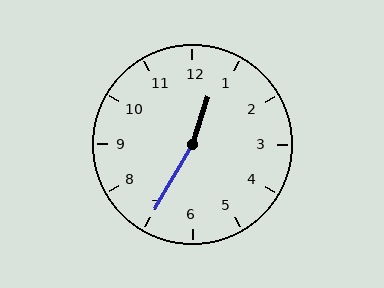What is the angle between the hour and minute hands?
Approximately 168 degrees.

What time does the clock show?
12:35.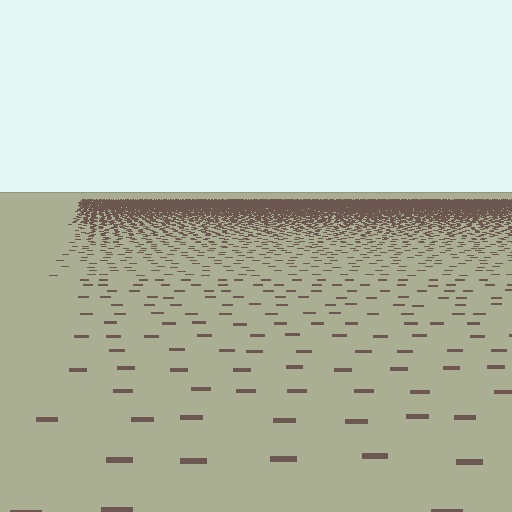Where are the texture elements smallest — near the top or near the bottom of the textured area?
Near the top.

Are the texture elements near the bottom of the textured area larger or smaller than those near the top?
Larger. Near the bottom, elements are closer to the viewer and appear at a bigger on-screen size.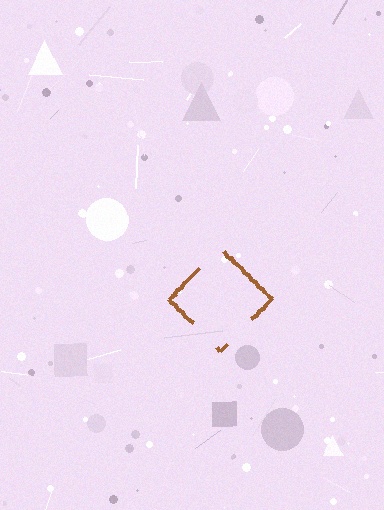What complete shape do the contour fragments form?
The contour fragments form a diamond.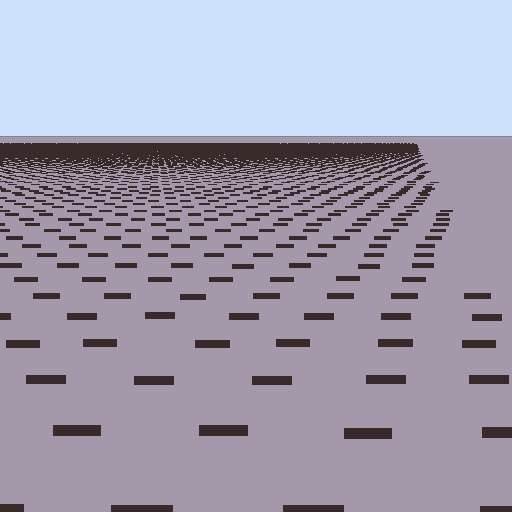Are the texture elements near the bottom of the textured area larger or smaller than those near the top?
Larger. Near the bottom, elements are closer to the viewer and appear at a bigger on-screen size.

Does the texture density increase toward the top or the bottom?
Density increases toward the top.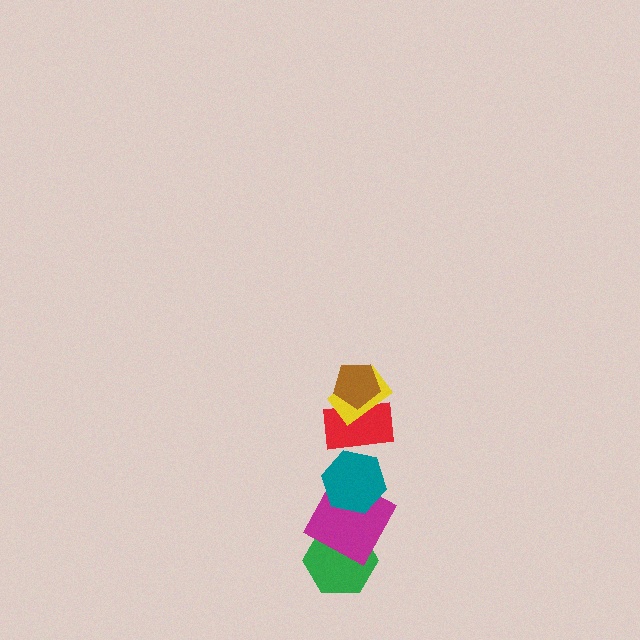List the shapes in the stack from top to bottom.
From top to bottom: the brown pentagon, the yellow rectangle, the red rectangle, the teal hexagon, the magenta square, the green hexagon.